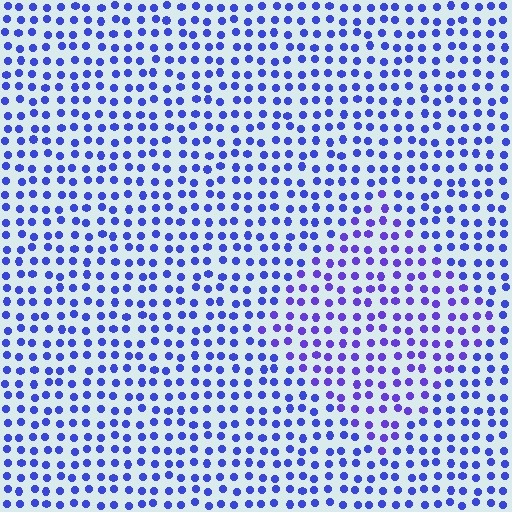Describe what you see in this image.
The image is filled with small blue elements in a uniform arrangement. A diamond-shaped region is visible where the elements are tinted to a slightly different hue, forming a subtle color boundary.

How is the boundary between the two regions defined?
The boundary is defined purely by a slight shift in hue (about 22 degrees). Spacing, size, and orientation are identical on both sides.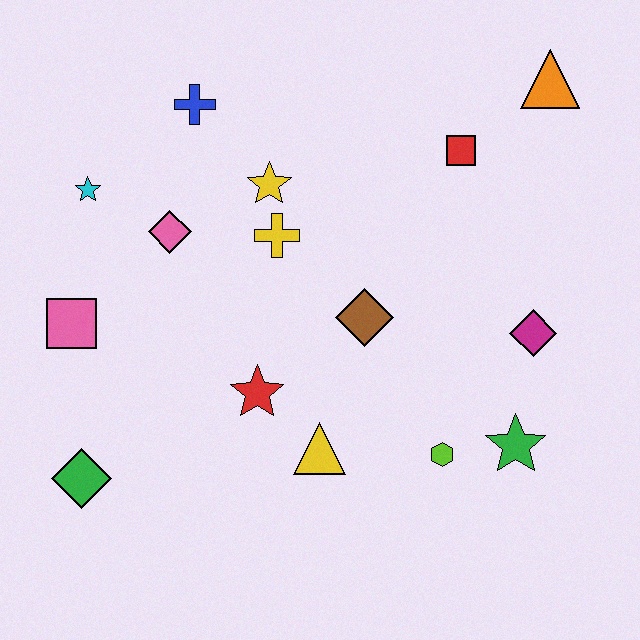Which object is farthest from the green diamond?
The orange triangle is farthest from the green diamond.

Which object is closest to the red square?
The orange triangle is closest to the red square.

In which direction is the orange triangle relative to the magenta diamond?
The orange triangle is above the magenta diamond.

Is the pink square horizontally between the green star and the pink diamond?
No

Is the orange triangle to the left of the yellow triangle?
No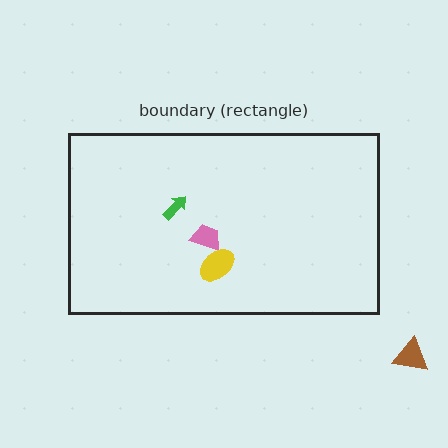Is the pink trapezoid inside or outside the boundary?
Inside.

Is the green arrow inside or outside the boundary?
Inside.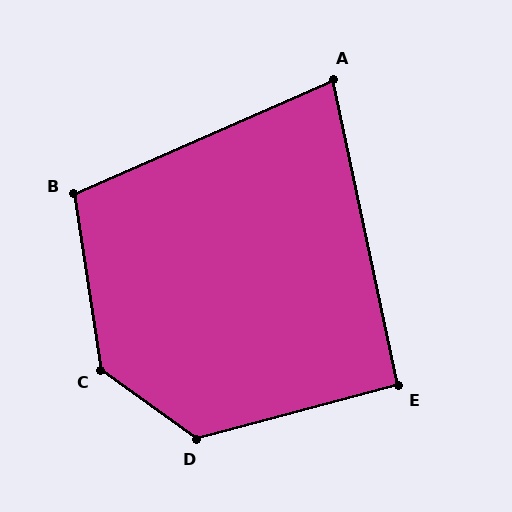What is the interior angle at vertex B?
Approximately 105 degrees (obtuse).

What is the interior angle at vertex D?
Approximately 129 degrees (obtuse).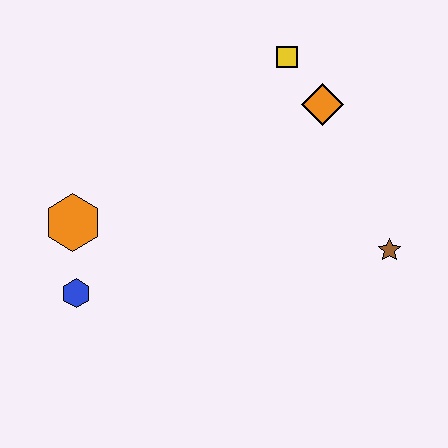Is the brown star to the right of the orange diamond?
Yes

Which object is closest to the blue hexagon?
The orange hexagon is closest to the blue hexagon.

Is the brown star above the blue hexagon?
Yes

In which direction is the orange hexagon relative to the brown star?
The orange hexagon is to the left of the brown star.